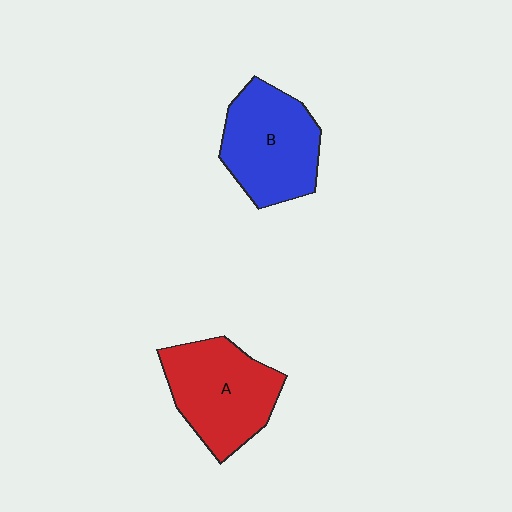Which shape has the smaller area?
Shape B (blue).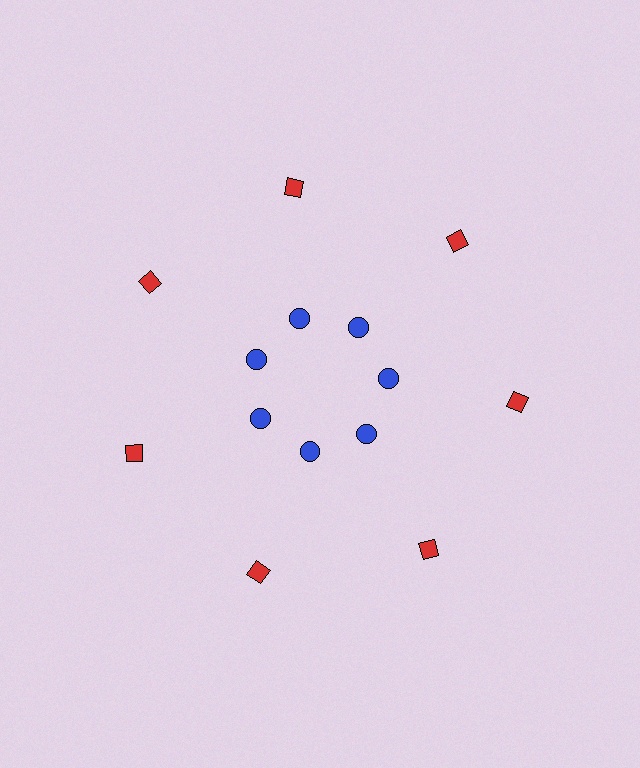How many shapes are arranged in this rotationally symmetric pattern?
There are 14 shapes, arranged in 7 groups of 2.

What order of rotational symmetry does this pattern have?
This pattern has 7-fold rotational symmetry.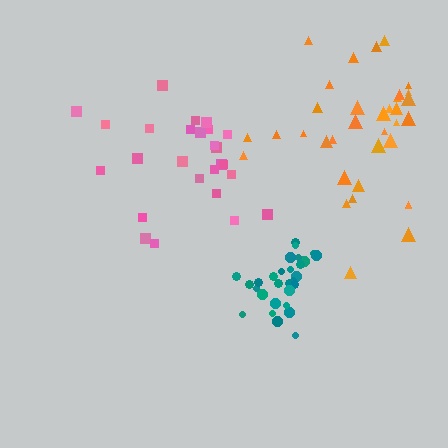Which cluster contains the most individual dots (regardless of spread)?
Orange (35).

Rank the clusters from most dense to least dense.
teal, pink, orange.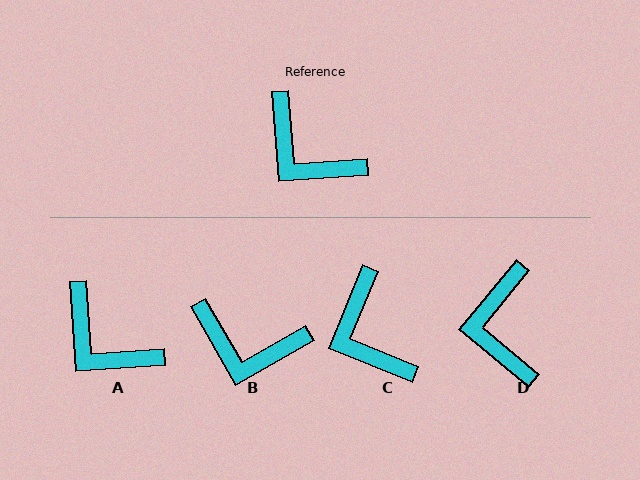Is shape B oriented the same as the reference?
No, it is off by about 26 degrees.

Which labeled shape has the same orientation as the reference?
A.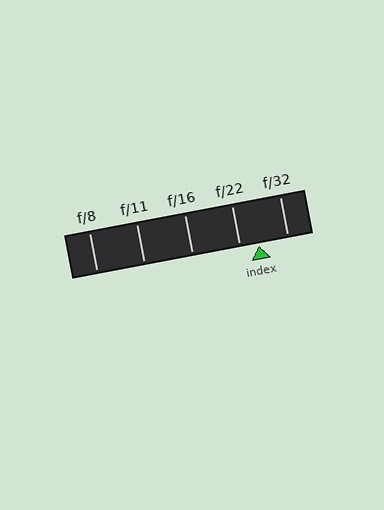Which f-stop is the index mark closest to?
The index mark is closest to f/22.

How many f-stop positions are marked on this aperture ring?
There are 5 f-stop positions marked.